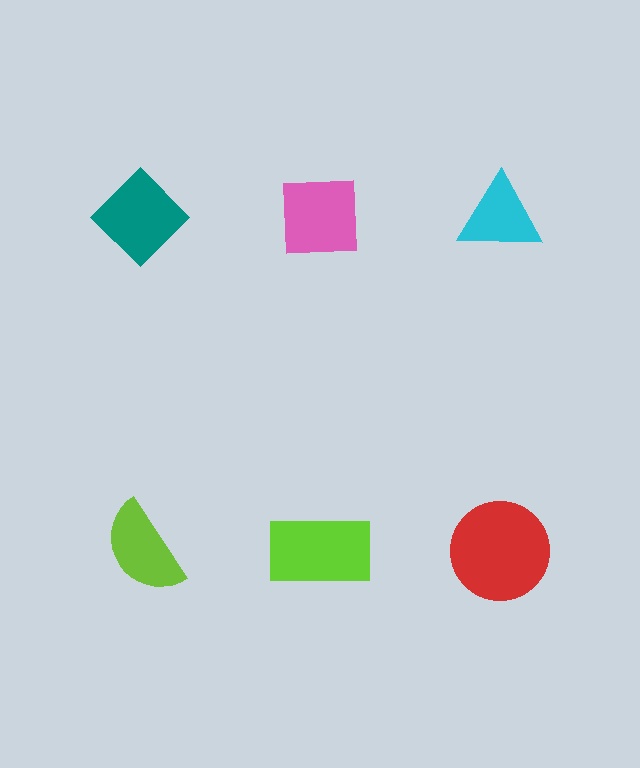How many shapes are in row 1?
3 shapes.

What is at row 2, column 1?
A lime semicircle.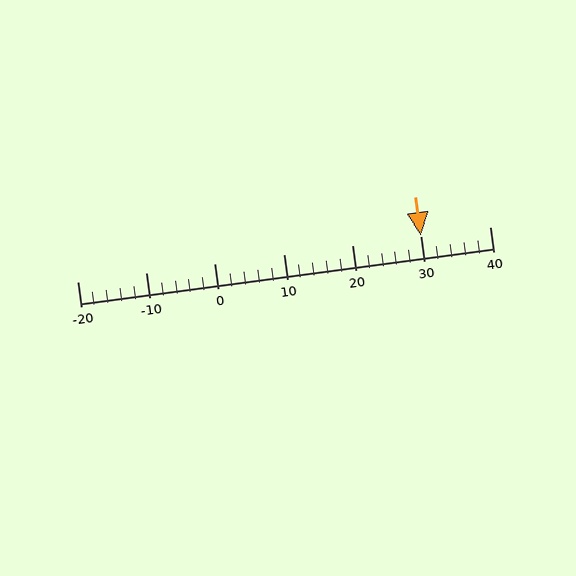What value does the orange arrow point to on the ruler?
The orange arrow points to approximately 30.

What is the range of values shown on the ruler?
The ruler shows values from -20 to 40.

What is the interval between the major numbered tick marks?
The major tick marks are spaced 10 units apart.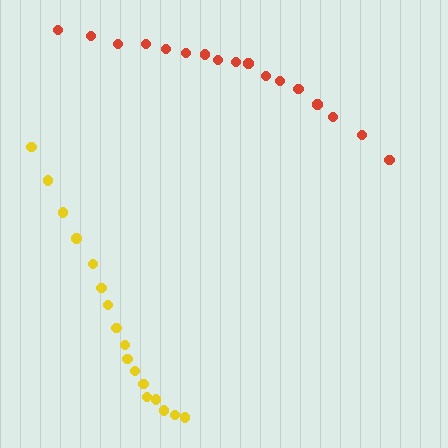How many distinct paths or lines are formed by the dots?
There are 2 distinct paths.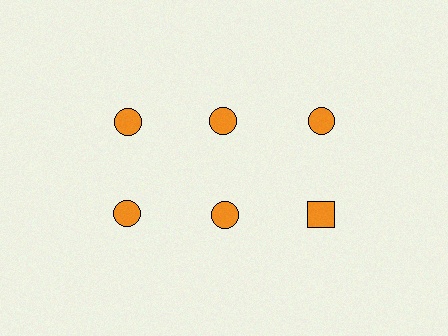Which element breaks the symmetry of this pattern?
The orange square in the second row, center column breaks the symmetry. All other shapes are orange circles.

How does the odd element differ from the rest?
It has a different shape: square instead of circle.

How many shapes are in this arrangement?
There are 6 shapes arranged in a grid pattern.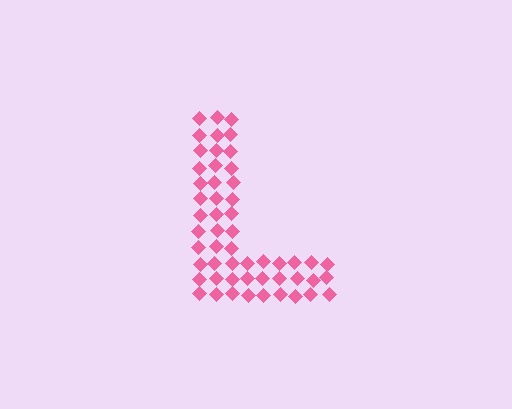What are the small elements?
The small elements are diamonds.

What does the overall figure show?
The overall figure shows the letter L.